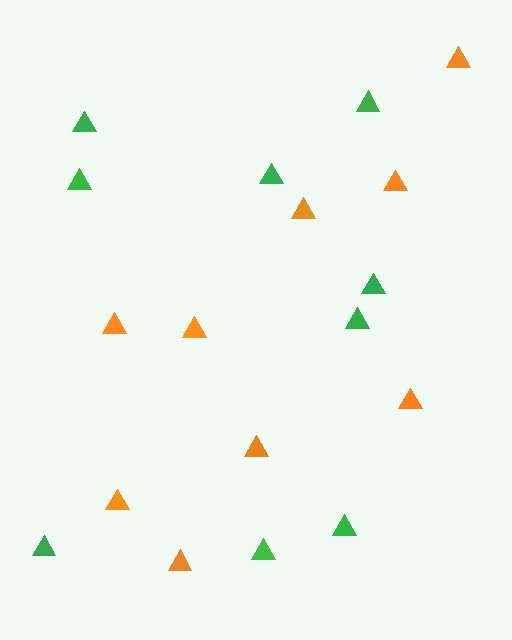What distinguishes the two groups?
There are 2 groups: one group of green triangles (9) and one group of orange triangles (9).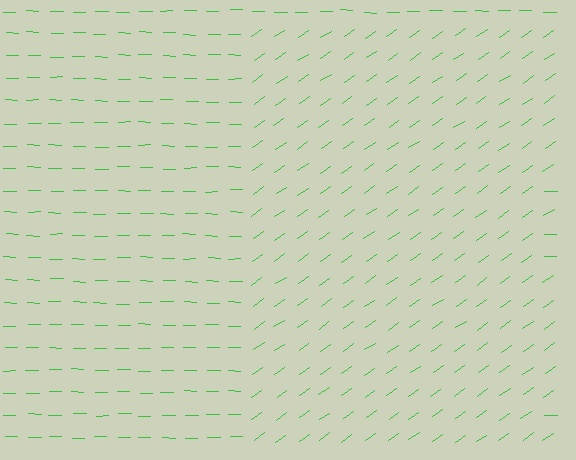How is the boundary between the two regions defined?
The boundary is defined purely by a change in line orientation (approximately 36 degrees difference). All lines are the same color and thickness.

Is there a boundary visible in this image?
Yes, there is a texture boundary formed by a change in line orientation.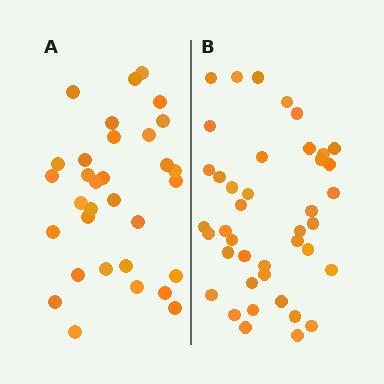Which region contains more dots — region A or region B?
Region B (the right region) has more dots.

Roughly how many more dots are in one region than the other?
Region B has roughly 8 or so more dots than region A.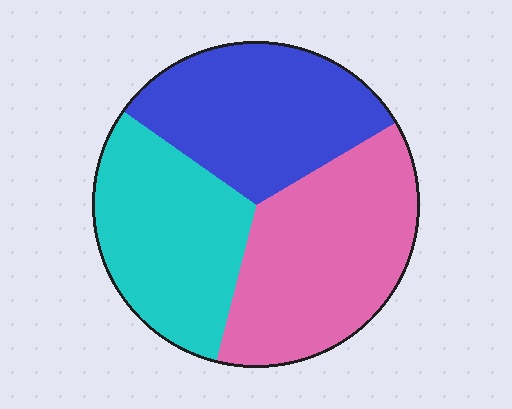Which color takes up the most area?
Pink, at roughly 35%.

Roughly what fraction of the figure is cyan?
Cyan covers about 30% of the figure.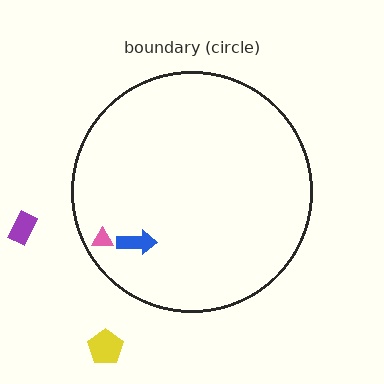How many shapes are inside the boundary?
2 inside, 2 outside.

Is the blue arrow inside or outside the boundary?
Inside.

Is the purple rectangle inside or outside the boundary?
Outside.